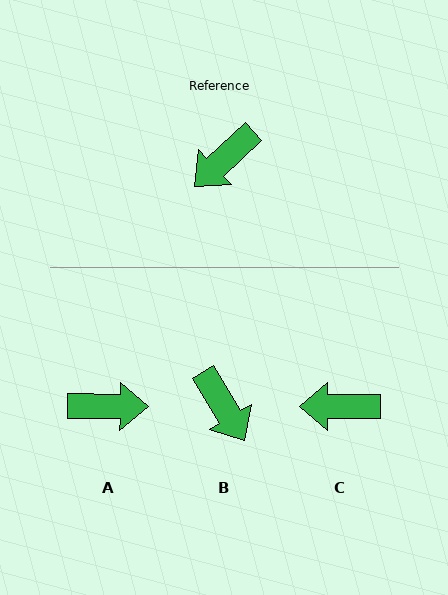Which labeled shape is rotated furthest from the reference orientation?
A, about 137 degrees away.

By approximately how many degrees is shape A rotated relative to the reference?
Approximately 137 degrees counter-clockwise.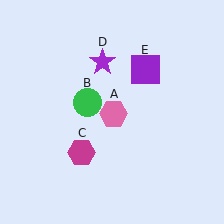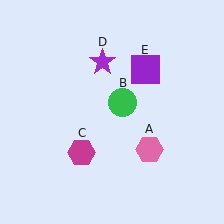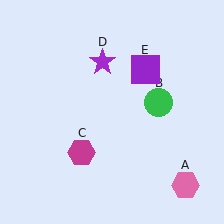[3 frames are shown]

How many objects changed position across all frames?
2 objects changed position: pink hexagon (object A), green circle (object B).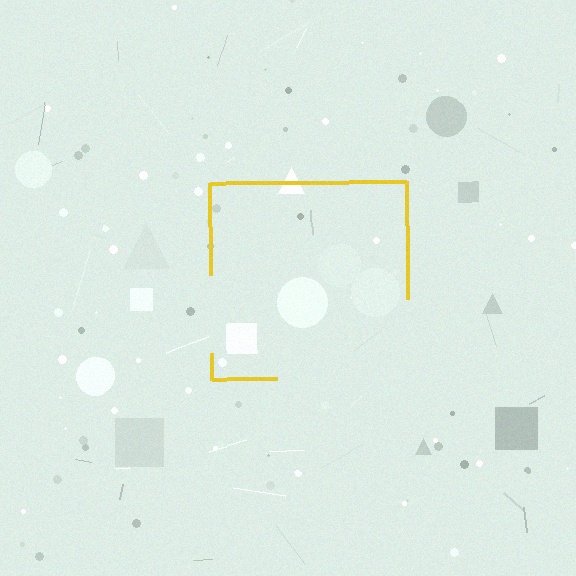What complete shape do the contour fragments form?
The contour fragments form a square.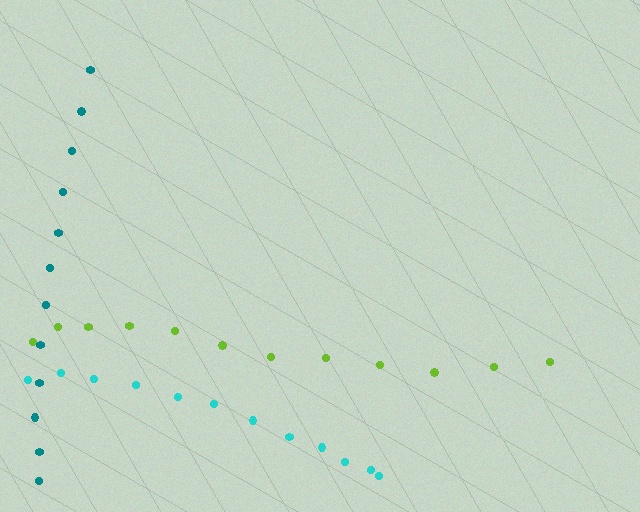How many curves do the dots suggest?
There are 3 distinct paths.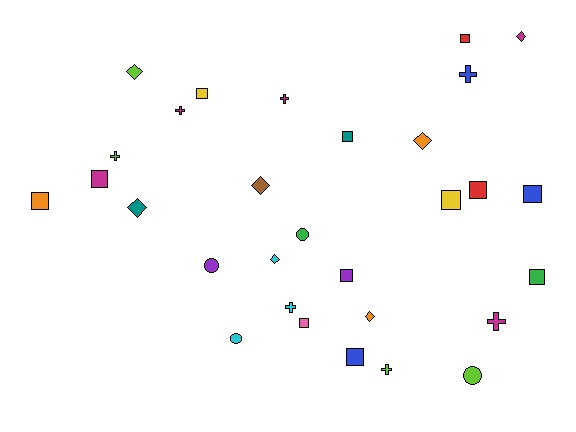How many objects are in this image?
There are 30 objects.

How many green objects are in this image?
There are 2 green objects.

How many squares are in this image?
There are 12 squares.